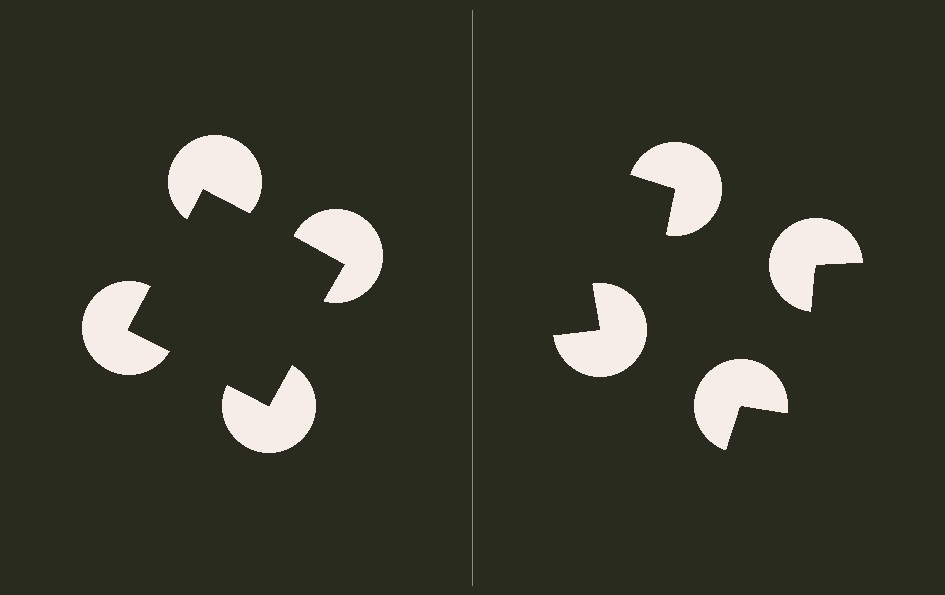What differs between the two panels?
The pac-man discs are positioned identically on both sides; only the wedge orientations differ. On the left they align to a square; on the right they are misaligned.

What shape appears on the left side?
An illusory square.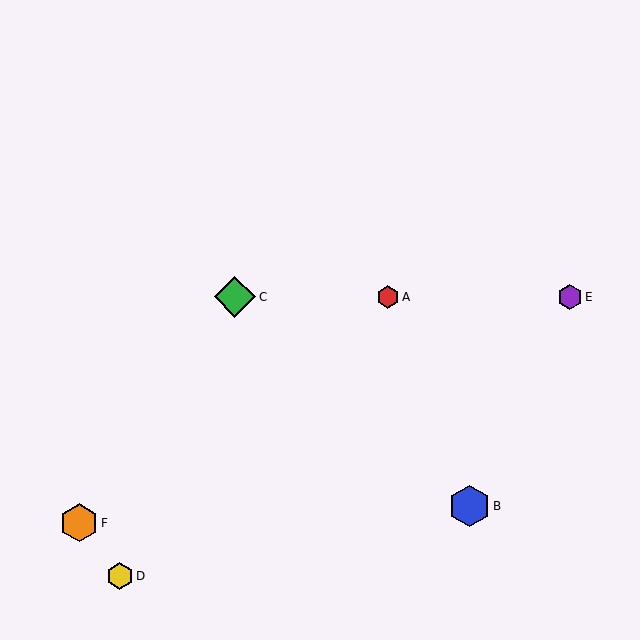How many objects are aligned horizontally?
3 objects (A, C, E) are aligned horizontally.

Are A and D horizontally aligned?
No, A is at y≈297 and D is at y≈576.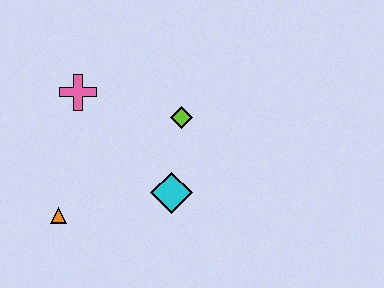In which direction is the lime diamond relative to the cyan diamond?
The lime diamond is above the cyan diamond.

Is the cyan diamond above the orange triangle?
Yes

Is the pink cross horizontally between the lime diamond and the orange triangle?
Yes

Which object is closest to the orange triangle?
The cyan diamond is closest to the orange triangle.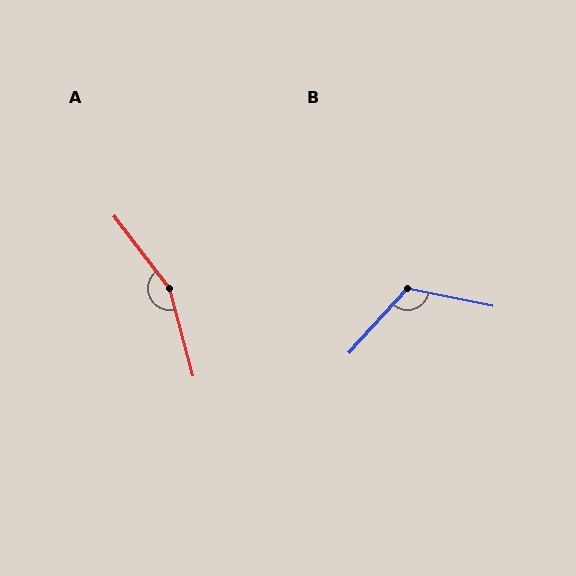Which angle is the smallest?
B, at approximately 120 degrees.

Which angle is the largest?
A, at approximately 158 degrees.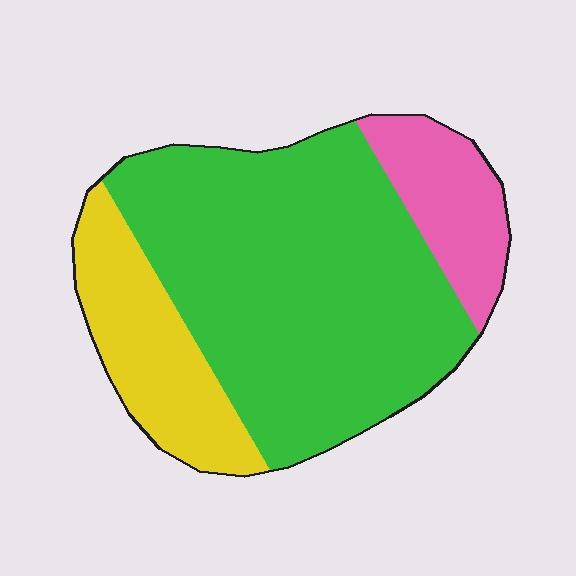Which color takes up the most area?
Green, at roughly 65%.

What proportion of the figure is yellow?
Yellow takes up between a sixth and a third of the figure.